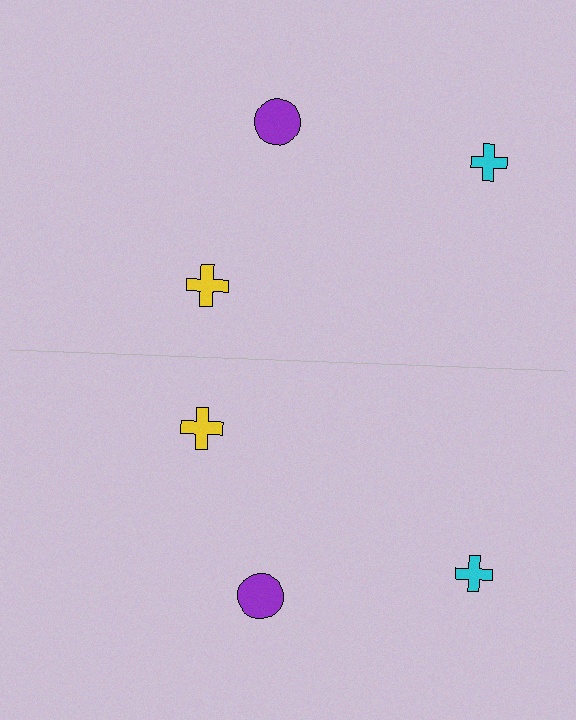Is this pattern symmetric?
Yes, this pattern has bilateral (reflection) symmetry.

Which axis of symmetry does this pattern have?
The pattern has a horizontal axis of symmetry running through the center of the image.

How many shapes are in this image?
There are 6 shapes in this image.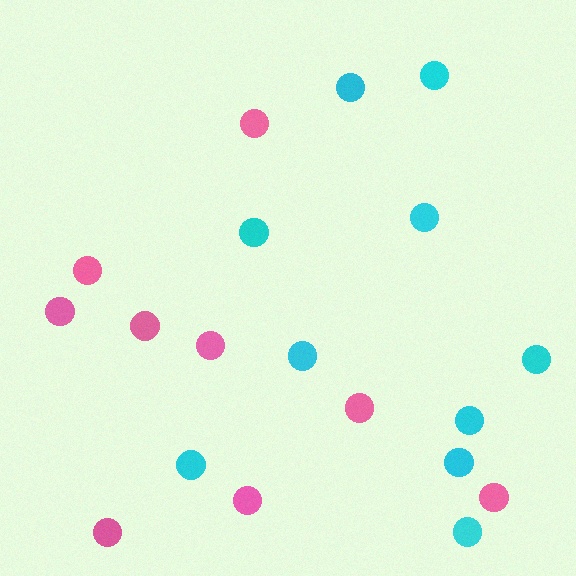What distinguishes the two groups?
There are 2 groups: one group of pink circles (9) and one group of cyan circles (10).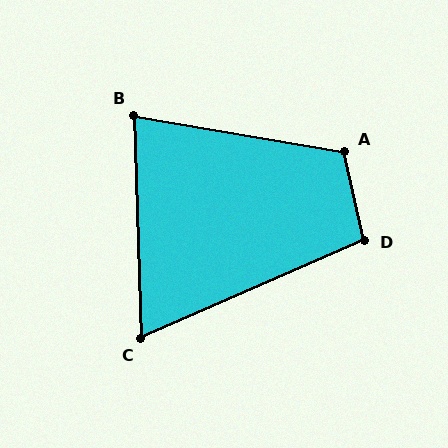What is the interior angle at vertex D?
Approximately 101 degrees (obtuse).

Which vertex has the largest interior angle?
A, at approximately 112 degrees.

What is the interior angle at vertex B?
Approximately 79 degrees (acute).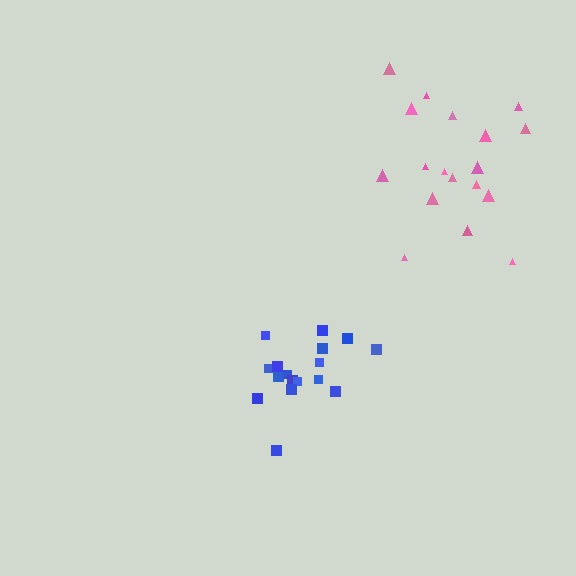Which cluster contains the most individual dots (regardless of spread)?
Blue (18).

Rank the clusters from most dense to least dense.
blue, pink.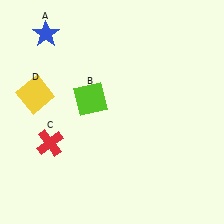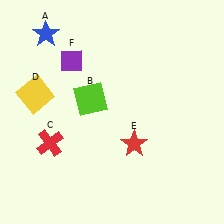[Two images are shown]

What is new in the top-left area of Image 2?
A purple diamond (F) was added in the top-left area of Image 2.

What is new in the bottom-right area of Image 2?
A red star (E) was added in the bottom-right area of Image 2.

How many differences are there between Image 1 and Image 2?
There are 2 differences between the two images.